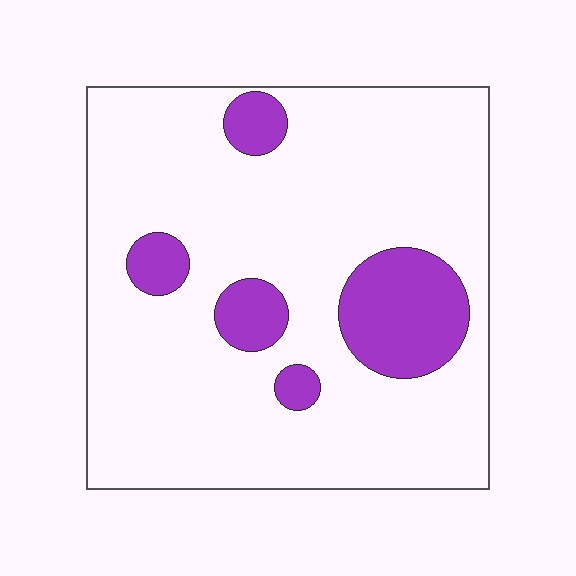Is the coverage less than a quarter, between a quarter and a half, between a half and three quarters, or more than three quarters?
Less than a quarter.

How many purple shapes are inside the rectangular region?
5.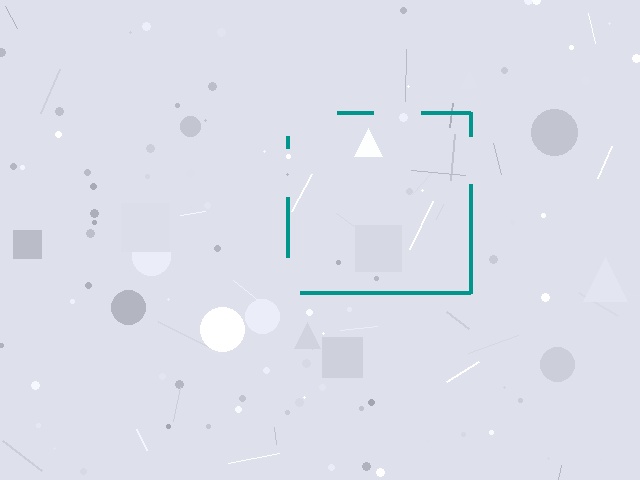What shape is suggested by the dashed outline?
The dashed outline suggests a square.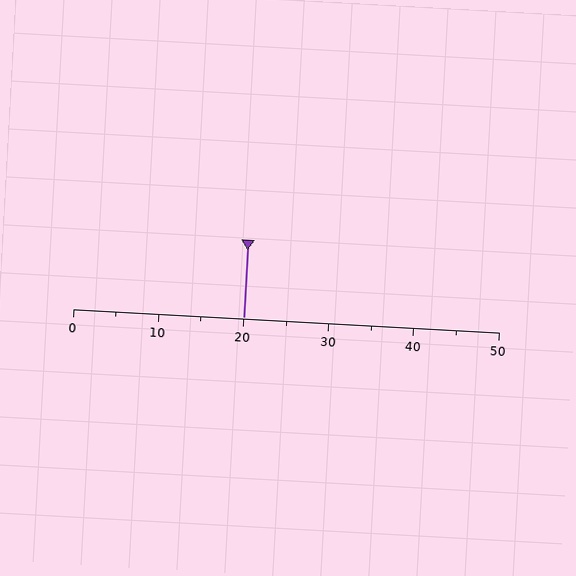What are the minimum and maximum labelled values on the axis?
The axis runs from 0 to 50.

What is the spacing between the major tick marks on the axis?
The major ticks are spaced 10 apart.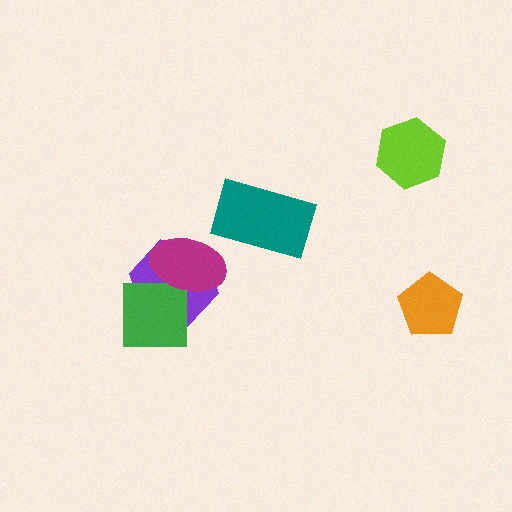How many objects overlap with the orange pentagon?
0 objects overlap with the orange pentagon.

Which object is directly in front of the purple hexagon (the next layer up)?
The green square is directly in front of the purple hexagon.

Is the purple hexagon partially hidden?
Yes, it is partially covered by another shape.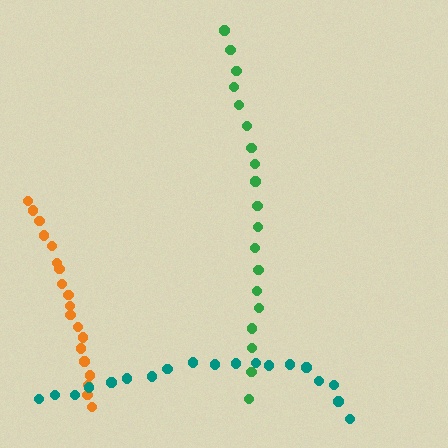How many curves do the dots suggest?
There are 3 distinct paths.